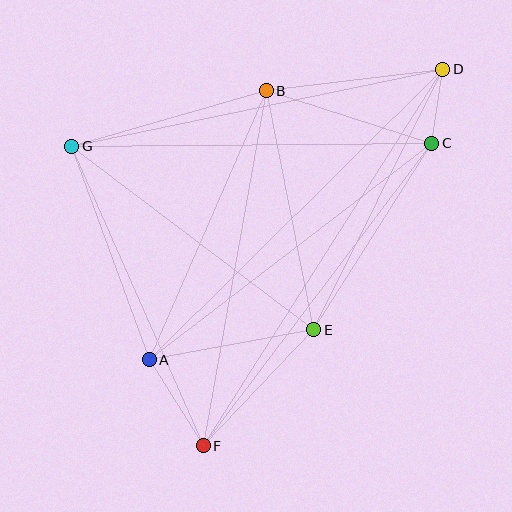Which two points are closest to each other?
Points C and D are closest to each other.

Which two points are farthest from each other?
Points D and F are farthest from each other.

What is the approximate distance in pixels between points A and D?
The distance between A and D is approximately 413 pixels.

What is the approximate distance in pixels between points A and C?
The distance between A and C is approximately 356 pixels.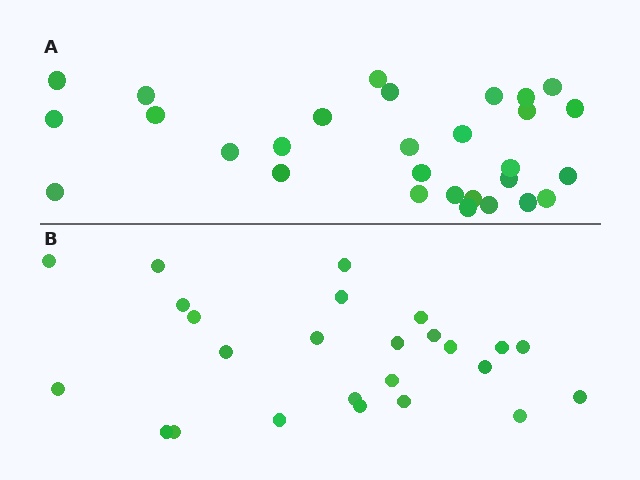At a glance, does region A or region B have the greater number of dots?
Region A (the top region) has more dots.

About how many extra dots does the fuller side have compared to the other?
Region A has about 4 more dots than region B.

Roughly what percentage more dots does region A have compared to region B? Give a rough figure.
About 15% more.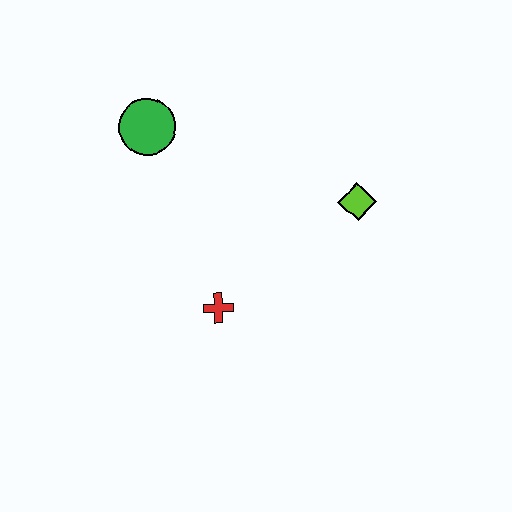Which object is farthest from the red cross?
The green circle is farthest from the red cross.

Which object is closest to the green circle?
The red cross is closest to the green circle.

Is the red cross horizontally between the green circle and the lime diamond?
Yes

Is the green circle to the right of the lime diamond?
No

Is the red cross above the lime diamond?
No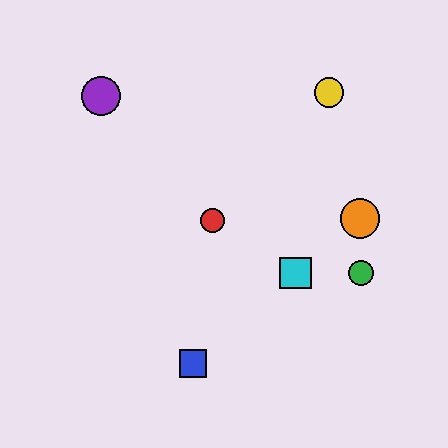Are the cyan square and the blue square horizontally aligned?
No, the cyan square is at y≈273 and the blue square is at y≈363.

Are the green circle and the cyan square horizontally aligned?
Yes, both are at y≈273.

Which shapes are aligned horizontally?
The green circle, the cyan square are aligned horizontally.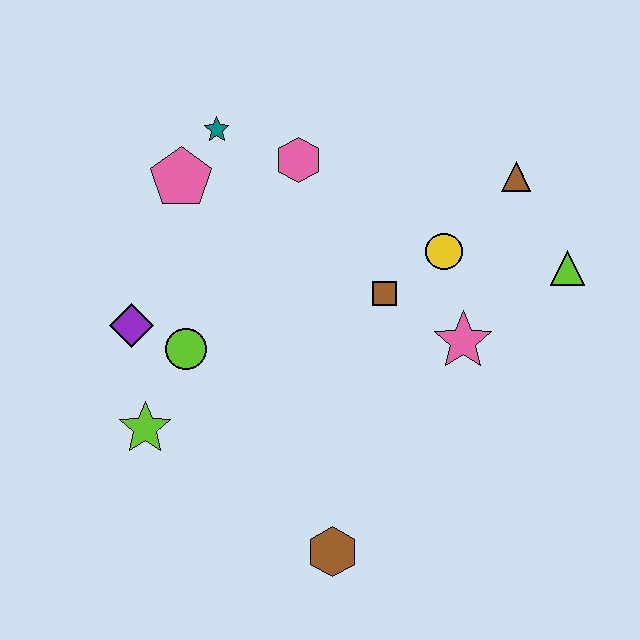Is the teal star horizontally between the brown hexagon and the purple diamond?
Yes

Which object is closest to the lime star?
The lime circle is closest to the lime star.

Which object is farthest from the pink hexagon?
The brown hexagon is farthest from the pink hexagon.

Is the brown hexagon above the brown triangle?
No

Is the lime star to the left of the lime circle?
Yes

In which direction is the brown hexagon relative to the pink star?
The brown hexagon is below the pink star.